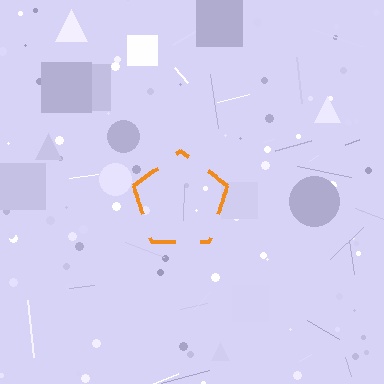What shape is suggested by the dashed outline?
The dashed outline suggests a pentagon.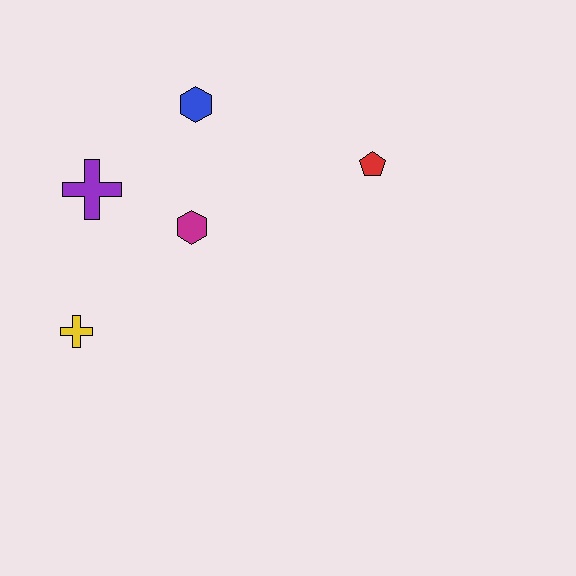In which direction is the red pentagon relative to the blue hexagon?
The red pentagon is to the right of the blue hexagon.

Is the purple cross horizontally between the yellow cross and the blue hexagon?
Yes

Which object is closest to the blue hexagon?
The magenta hexagon is closest to the blue hexagon.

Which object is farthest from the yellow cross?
The red pentagon is farthest from the yellow cross.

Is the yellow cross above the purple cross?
No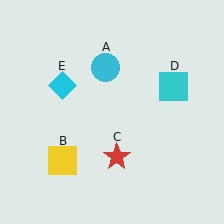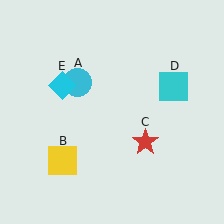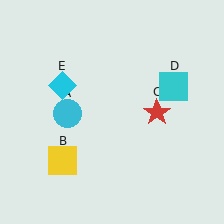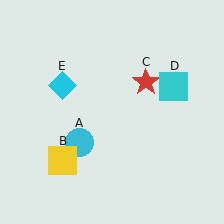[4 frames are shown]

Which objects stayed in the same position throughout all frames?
Yellow square (object B) and cyan square (object D) and cyan diamond (object E) remained stationary.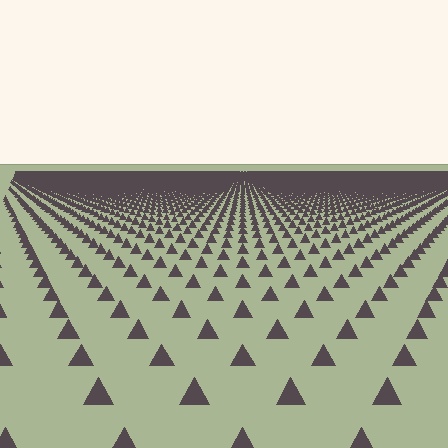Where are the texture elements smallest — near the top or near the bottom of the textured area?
Near the top.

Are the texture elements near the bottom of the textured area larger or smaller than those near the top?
Larger. Near the bottom, elements are closer to the viewer and appear at a bigger on-screen size.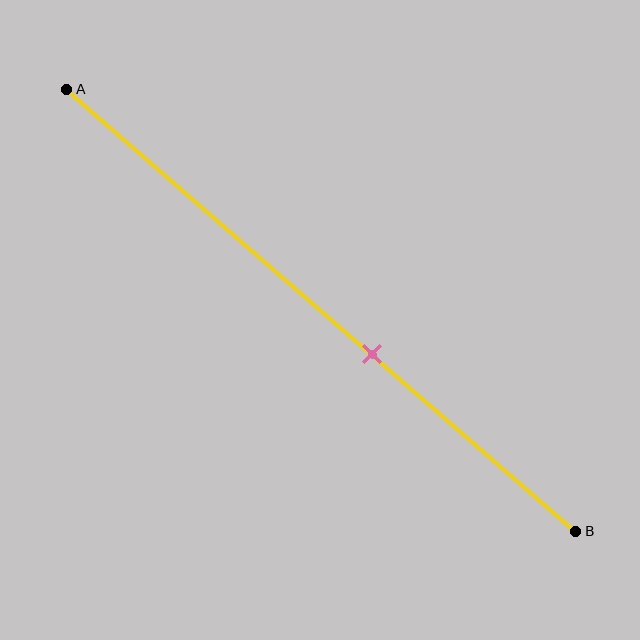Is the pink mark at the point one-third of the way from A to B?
No, the mark is at about 60% from A, not at the 33% one-third point.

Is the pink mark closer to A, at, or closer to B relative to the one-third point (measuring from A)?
The pink mark is closer to point B than the one-third point of segment AB.